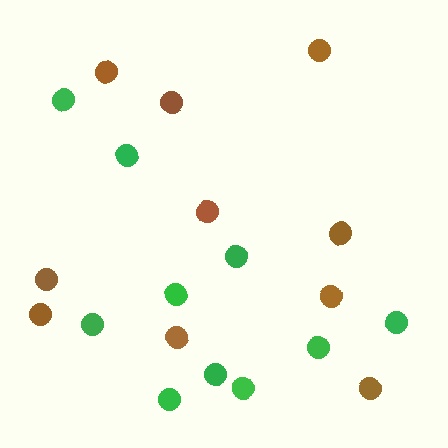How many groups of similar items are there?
There are 2 groups: one group of brown circles (10) and one group of green circles (10).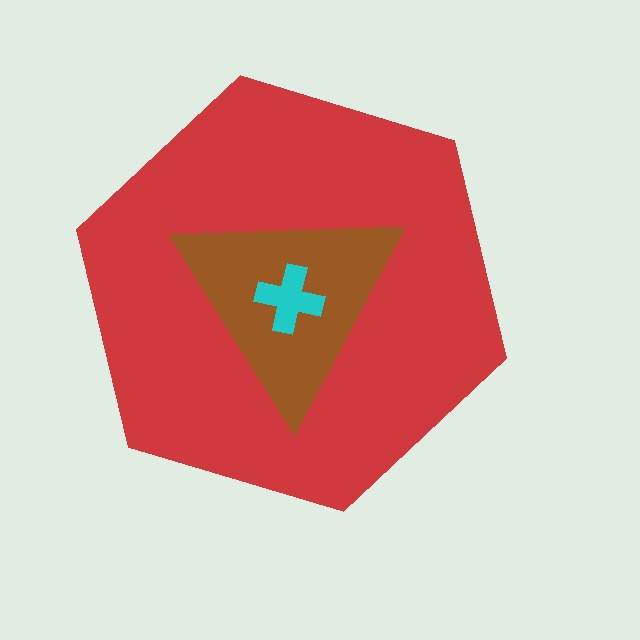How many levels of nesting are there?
3.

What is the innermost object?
The cyan cross.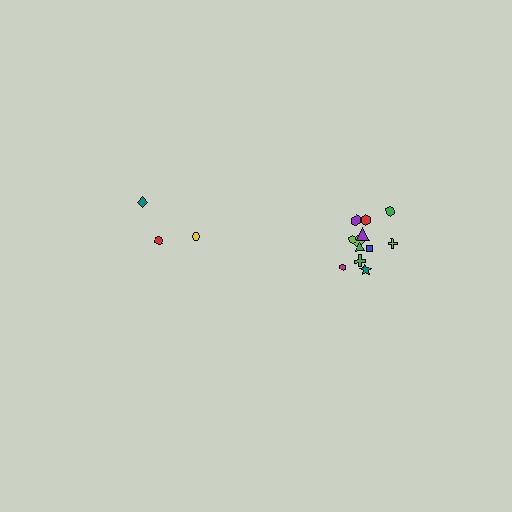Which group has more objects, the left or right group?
The right group.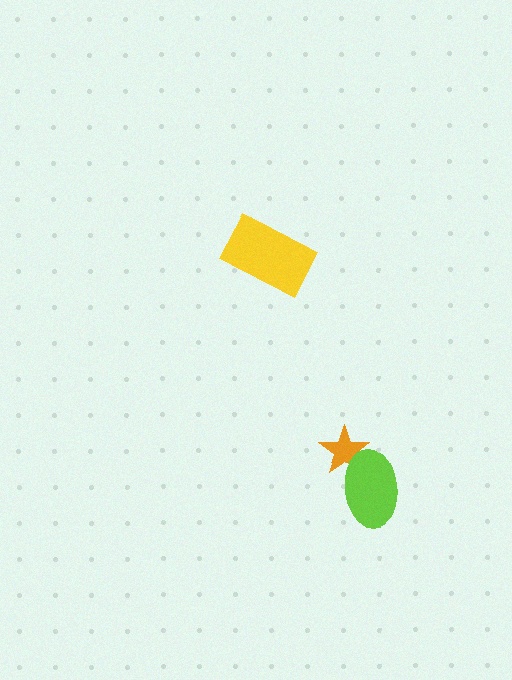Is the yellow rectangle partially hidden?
No, no other shape covers it.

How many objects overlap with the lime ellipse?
1 object overlaps with the lime ellipse.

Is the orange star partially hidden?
Yes, it is partially covered by another shape.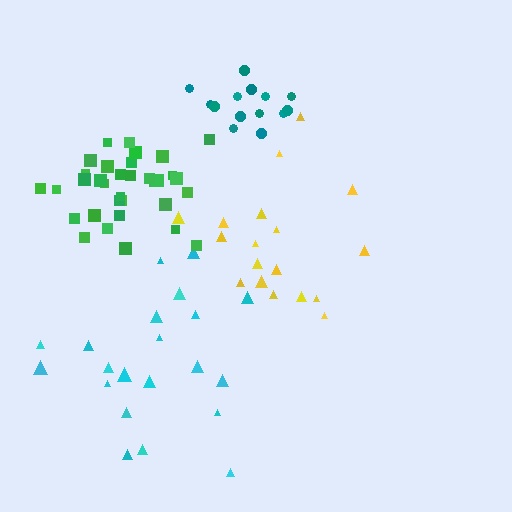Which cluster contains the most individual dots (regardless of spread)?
Green (34).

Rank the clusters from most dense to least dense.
green, teal, yellow, cyan.